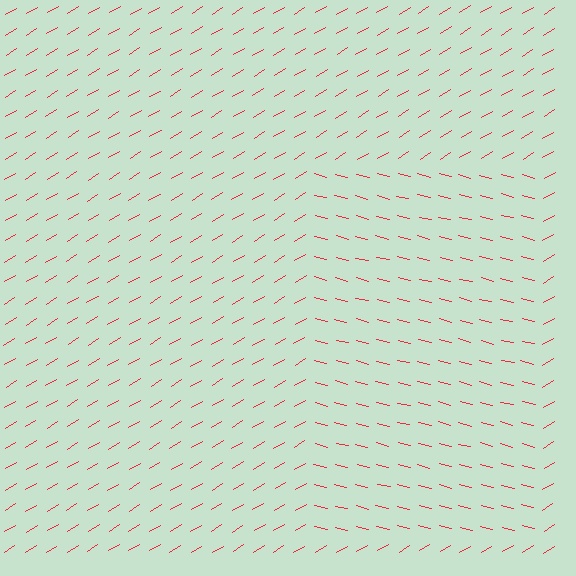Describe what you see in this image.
The image is filled with small red line segments. A rectangle region in the image has lines oriented differently from the surrounding lines, creating a visible texture boundary.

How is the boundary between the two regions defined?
The boundary is defined purely by a change in line orientation (approximately 45 degrees difference). All lines are the same color and thickness.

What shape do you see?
I see a rectangle.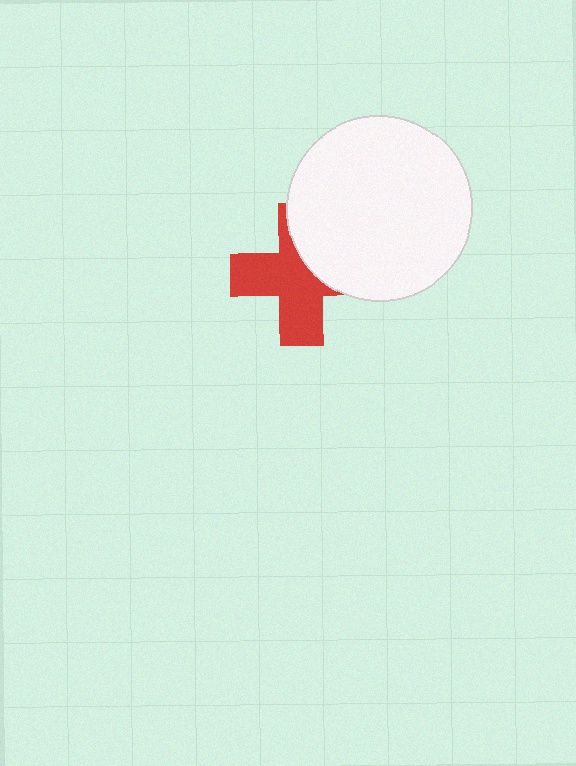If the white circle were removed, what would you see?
You would see the complete red cross.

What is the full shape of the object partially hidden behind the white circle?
The partially hidden object is a red cross.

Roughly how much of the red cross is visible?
About half of it is visible (roughly 61%).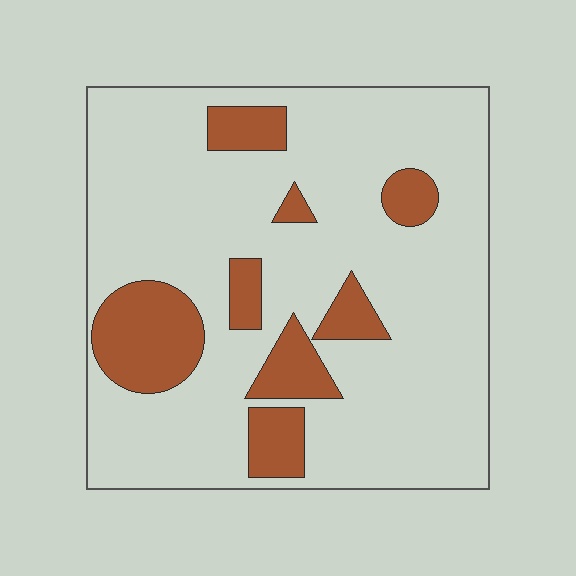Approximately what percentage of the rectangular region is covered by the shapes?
Approximately 20%.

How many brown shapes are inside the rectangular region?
8.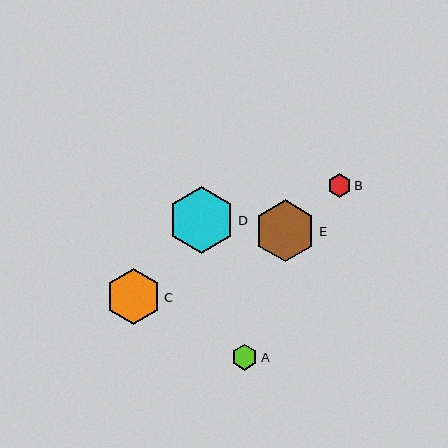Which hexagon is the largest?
Hexagon D is the largest with a size of approximately 67 pixels.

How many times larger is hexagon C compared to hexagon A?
Hexagon C is approximately 2.1 times the size of hexagon A.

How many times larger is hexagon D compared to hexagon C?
Hexagon D is approximately 1.2 times the size of hexagon C.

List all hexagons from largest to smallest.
From largest to smallest: D, E, C, A, B.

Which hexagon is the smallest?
Hexagon B is the smallest with a size of approximately 24 pixels.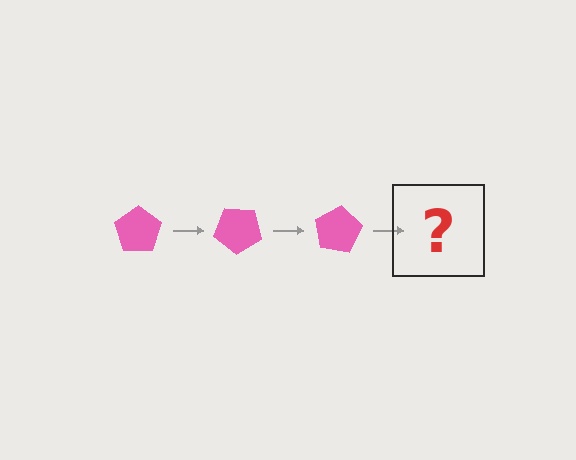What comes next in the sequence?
The next element should be a pink pentagon rotated 120 degrees.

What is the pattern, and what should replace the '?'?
The pattern is that the pentagon rotates 40 degrees each step. The '?' should be a pink pentagon rotated 120 degrees.